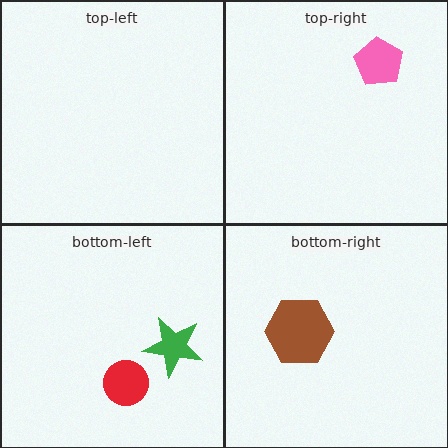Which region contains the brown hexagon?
The bottom-right region.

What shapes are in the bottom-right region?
The brown hexagon.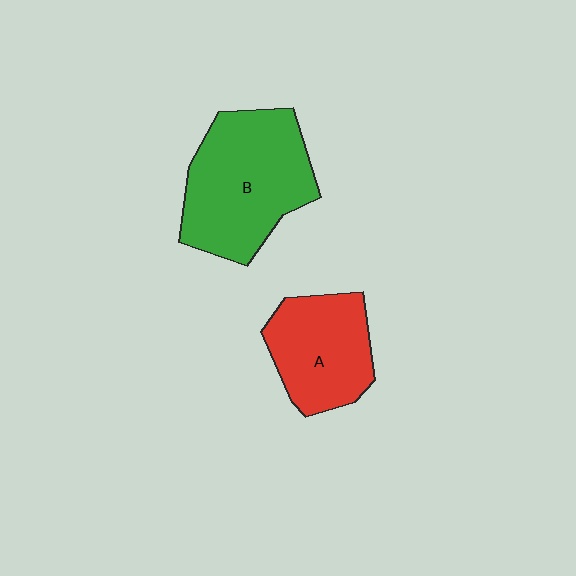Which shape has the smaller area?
Shape A (red).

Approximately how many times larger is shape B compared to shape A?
Approximately 1.5 times.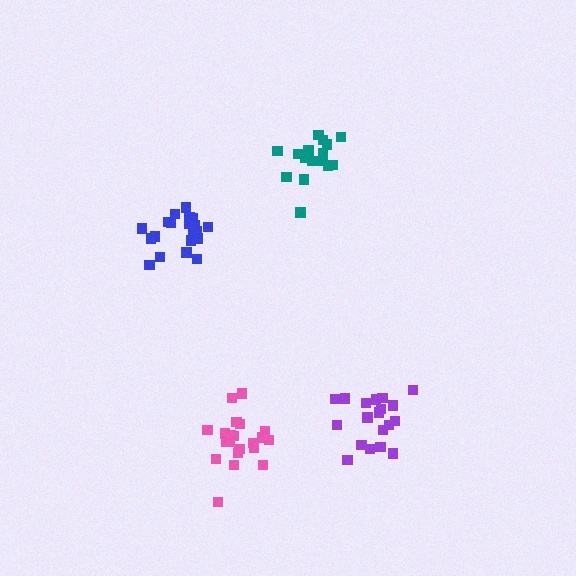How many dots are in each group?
Group 1: 21 dots, Group 2: 21 dots, Group 3: 16 dots, Group 4: 19 dots (77 total).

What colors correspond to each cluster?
The clusters are colored: blue, pink, teal, purple.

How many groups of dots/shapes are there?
There are 4 groups.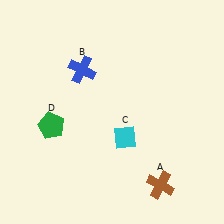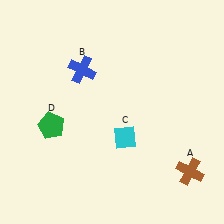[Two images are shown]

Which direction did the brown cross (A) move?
The brown cross (A) moved right.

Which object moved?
The brown cross (A) moved right.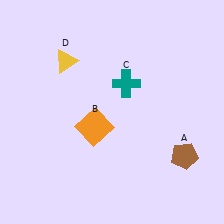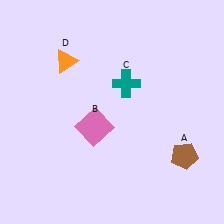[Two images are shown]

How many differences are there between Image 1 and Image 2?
There are 2 differences between the two images.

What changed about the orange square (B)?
In Image 1, B is orange. In Image 2, it changed to pink.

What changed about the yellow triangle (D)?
In Image 1, D is yellow. In Image 2, it changed to orange.